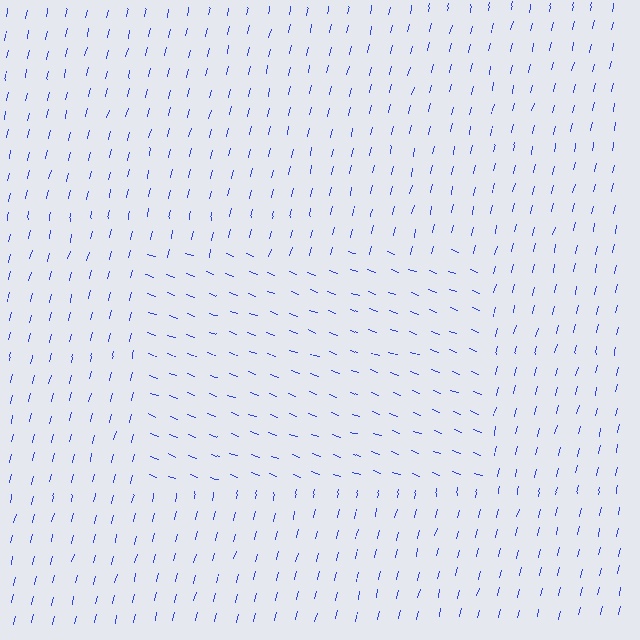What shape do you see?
I see a rectangle.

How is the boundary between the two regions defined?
The boundary is defined purely by a change in line orientation (approximately 84 degrees difference). All lines are the same color and thickness.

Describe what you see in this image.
The image is filled with small blue line segments. A rectangle region in the image has lines oriented differently from the surrounding lines, creating a visible texture boundary.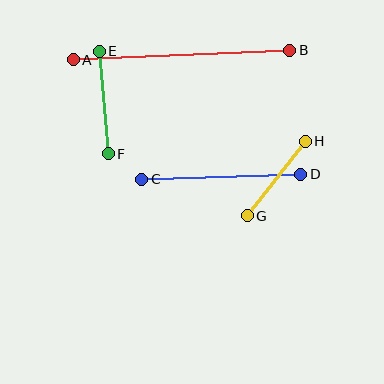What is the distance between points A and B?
The distance is approximately 217 pixels.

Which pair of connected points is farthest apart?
Points A and B are farthest apart.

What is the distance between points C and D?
The distance is approximately 159 pixels.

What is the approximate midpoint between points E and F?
The midpoint is at approximately (104, 103) pixels.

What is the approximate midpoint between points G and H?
The midpoint is at approximately (276, 178) pixels.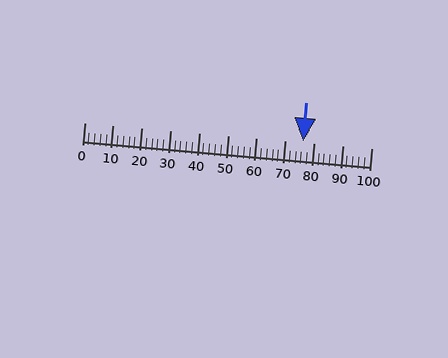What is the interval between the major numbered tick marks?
The major tick marks are spaced 10 units apart.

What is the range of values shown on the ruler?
The ruler shows values from 0 to 100.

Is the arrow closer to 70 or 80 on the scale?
The arrow is closer to 80.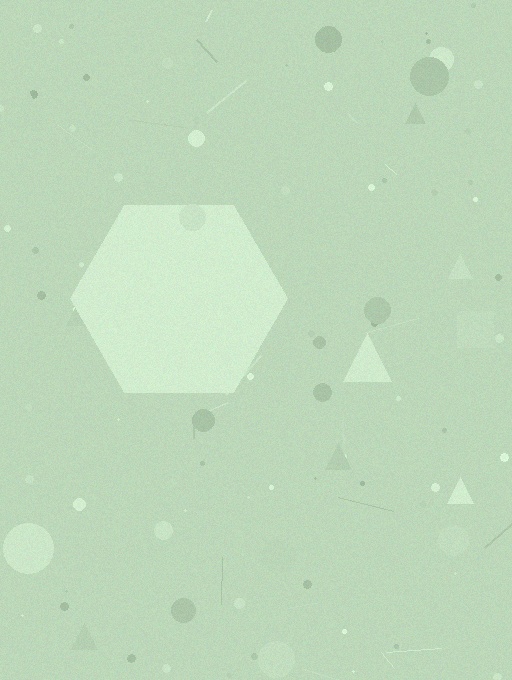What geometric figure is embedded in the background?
A hexagon is embedded in the background.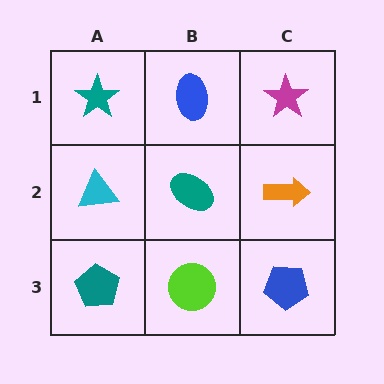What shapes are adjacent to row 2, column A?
A teal star (row 1, column A), a teal pentagon (row 3, column A), a teal ellipse (row 2, column B).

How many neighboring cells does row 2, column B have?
4.